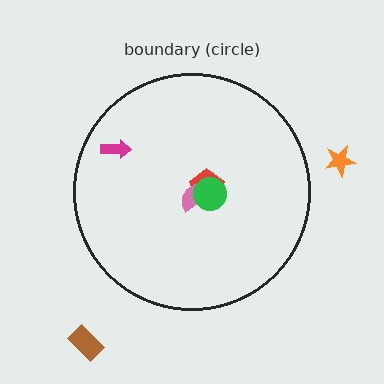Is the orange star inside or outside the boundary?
Outside.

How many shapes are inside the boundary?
4 inside, 2 outside.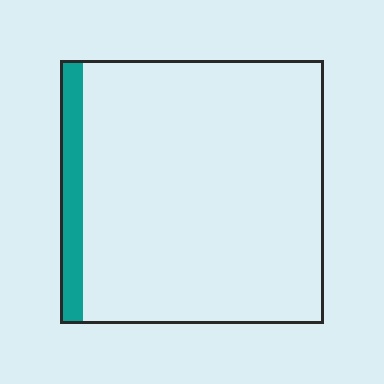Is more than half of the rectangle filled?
No.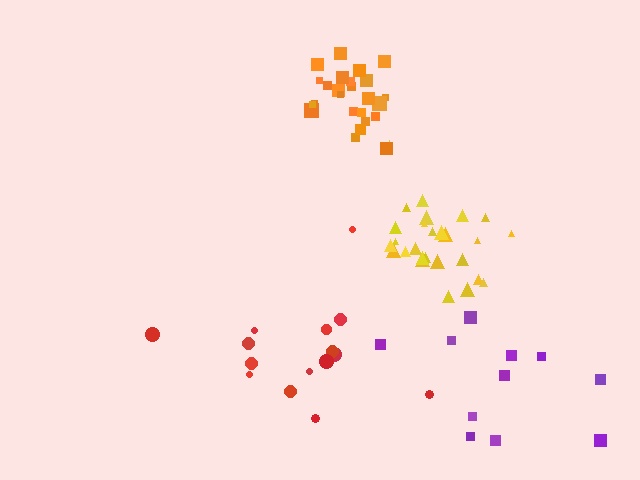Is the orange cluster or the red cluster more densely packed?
Orange.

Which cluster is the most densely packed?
Orange.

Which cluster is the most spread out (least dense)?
Purple.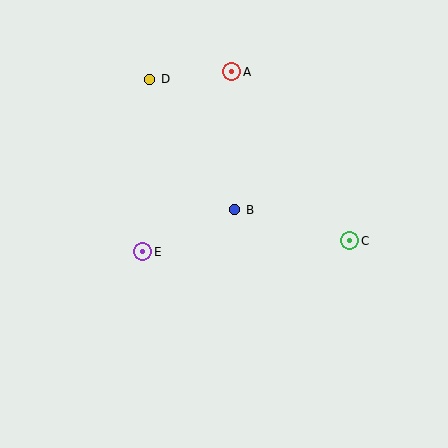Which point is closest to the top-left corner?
Point D is closest to the top-left corner.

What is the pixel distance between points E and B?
The distance between E and B is 101 pixels.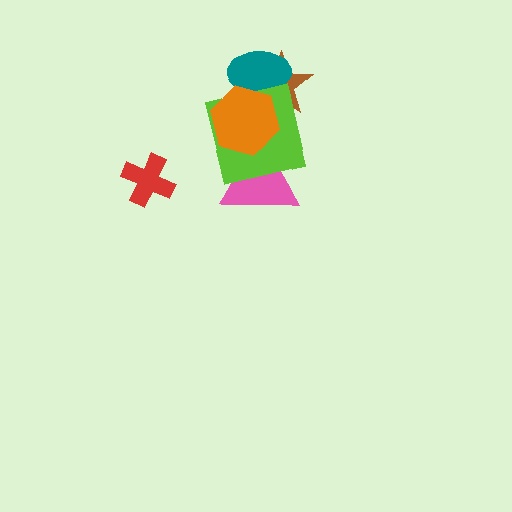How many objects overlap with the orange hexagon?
4 objects overlap with the orange hexagon.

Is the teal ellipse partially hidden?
Yes, it is partially covered by another shape.